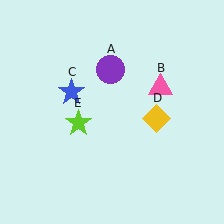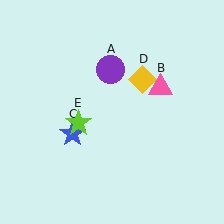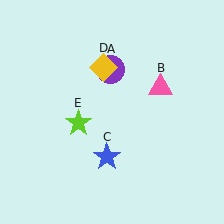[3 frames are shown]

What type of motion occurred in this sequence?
The blue star (object C), yellow diamond (object D) rotated counterclockwise around the center of the scene.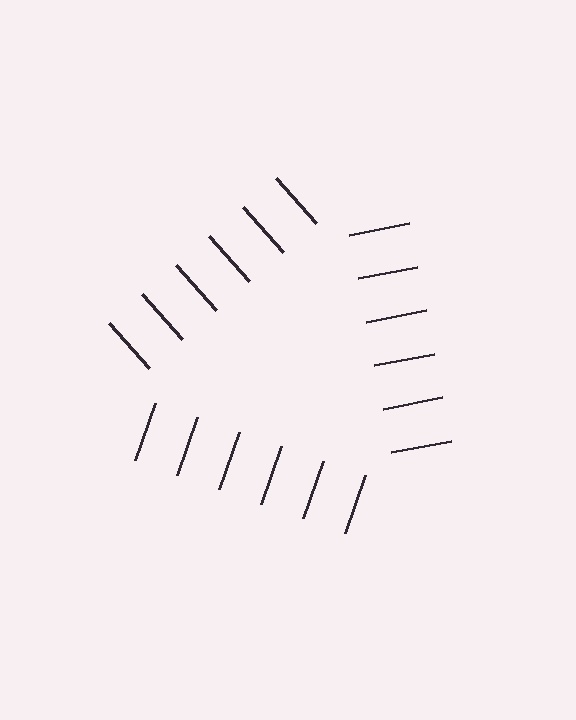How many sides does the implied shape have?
3 sides — the line-ends trace a triangle.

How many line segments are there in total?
18 — 6 along each of the 3 edges.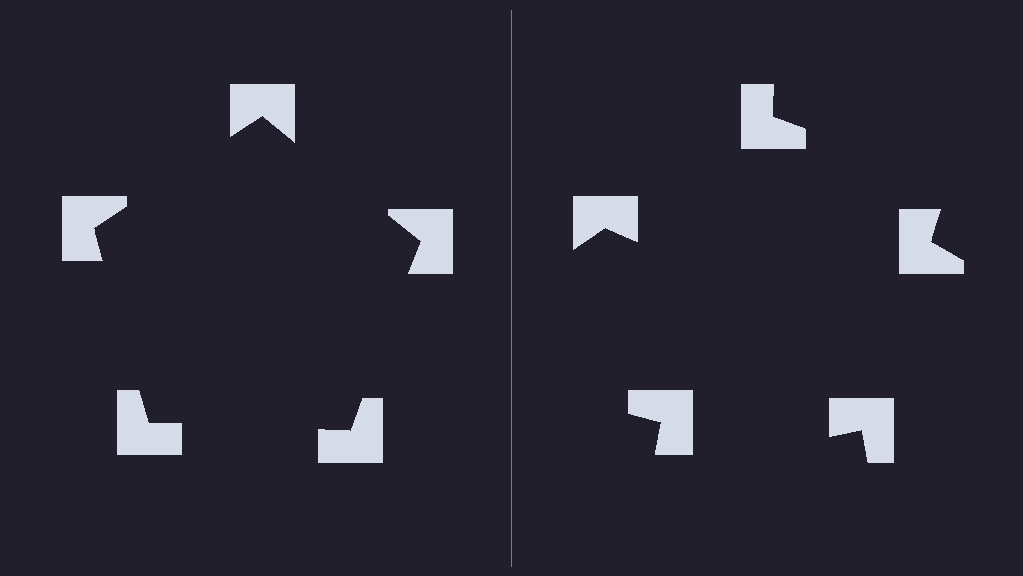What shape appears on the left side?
An illusory pentagon.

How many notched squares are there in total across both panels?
10 — 5 on each side.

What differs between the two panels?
The notched squares are positioned identically on both sides; only the wedge orientations differ. On the left they align to a pentagon; on the right they are misaligned.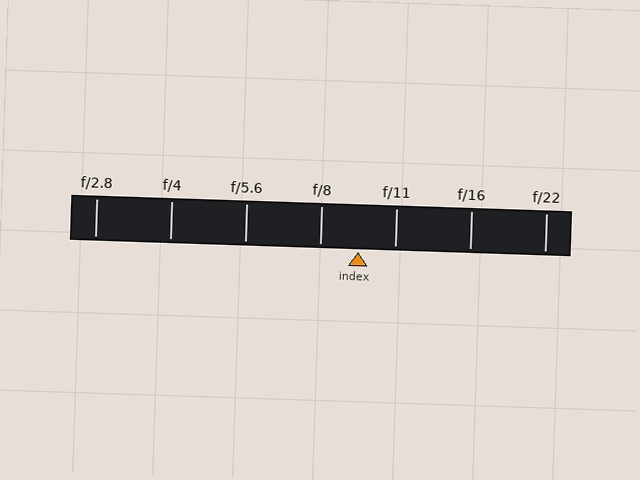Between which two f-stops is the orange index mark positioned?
The index mark is between f/8 and f/11.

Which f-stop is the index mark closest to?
The index mark is closest to f/11.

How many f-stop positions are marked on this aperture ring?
There are 7 f-stop positions marked.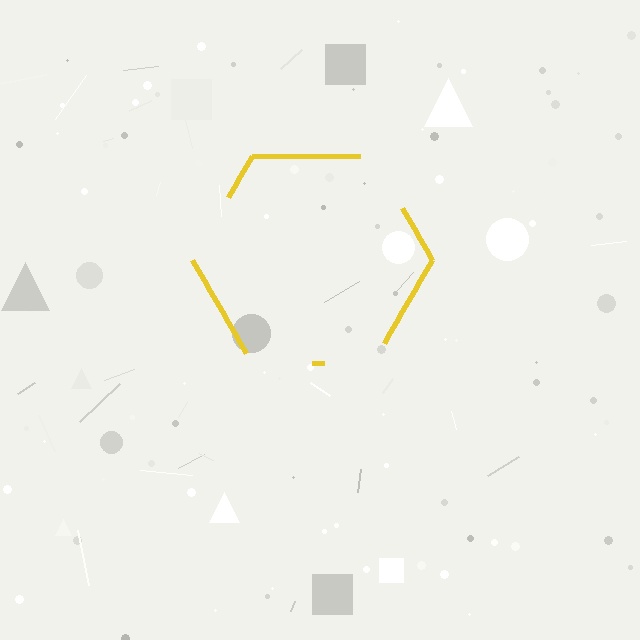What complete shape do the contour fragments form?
The contour fragments form a hexagon.